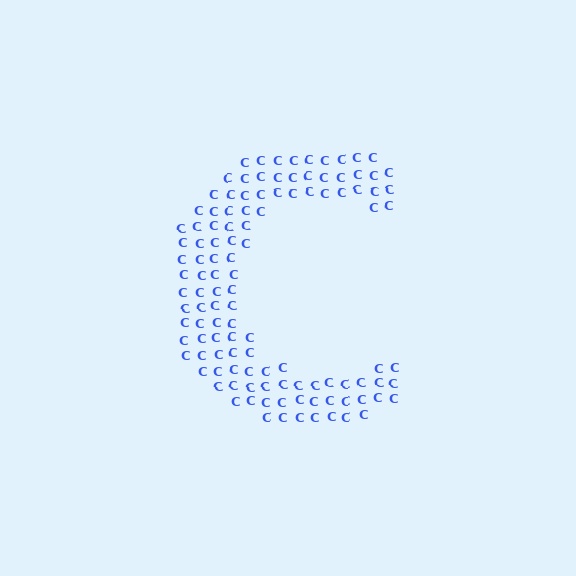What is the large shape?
The large shape is the letter C.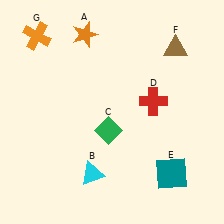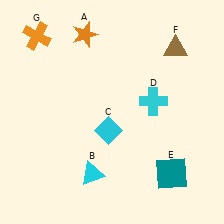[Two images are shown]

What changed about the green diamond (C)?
In Image 1, C is green. In Image 2, it changed to cyan.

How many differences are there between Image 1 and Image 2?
There are 2 differences between the two images.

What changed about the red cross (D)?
In Image 1, D is red. In Image 2, it changed to cyan.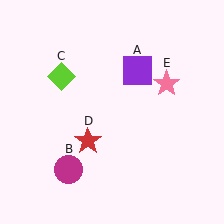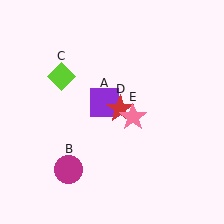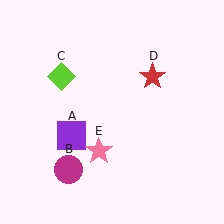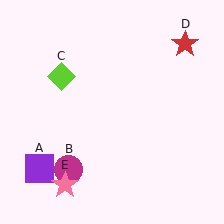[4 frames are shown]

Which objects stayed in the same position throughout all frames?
Magenta circle (object B) and lime diamond (object C) remained stationary.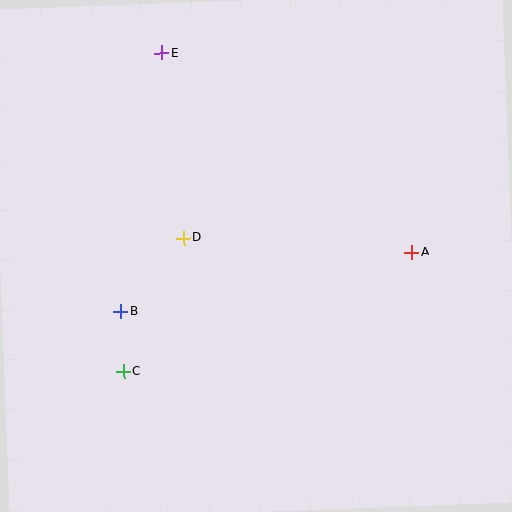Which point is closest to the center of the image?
Point D at (183, 238) is closest to the center.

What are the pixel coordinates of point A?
Point A is at (412, 253).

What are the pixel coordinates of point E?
Point E is at (162, 53).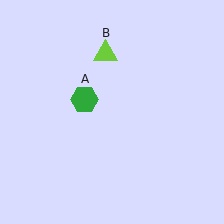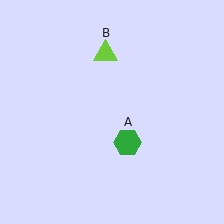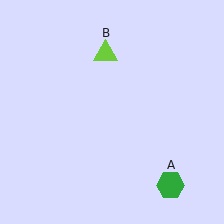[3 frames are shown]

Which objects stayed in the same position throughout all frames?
Lime triangle (object B) remained stationary.